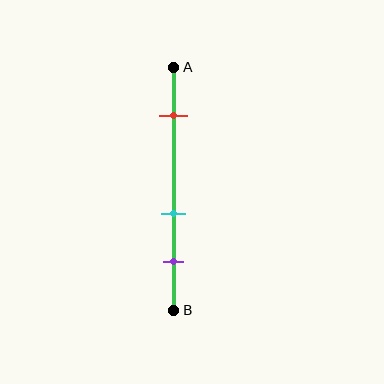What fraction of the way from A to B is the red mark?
The red mark is approximately 20% (0.2) of the way from A to B.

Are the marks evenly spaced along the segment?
No, the marks are not evenly spaced.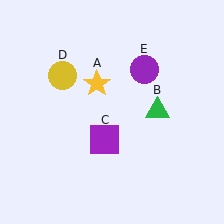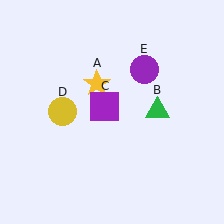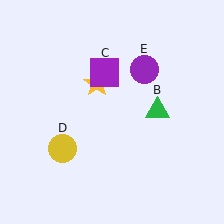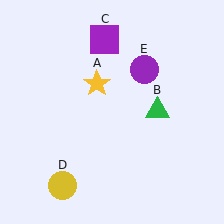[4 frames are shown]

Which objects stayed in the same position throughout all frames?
Yellow star (object A) and green triangle (object B) and purple circle (object E) remained stationary.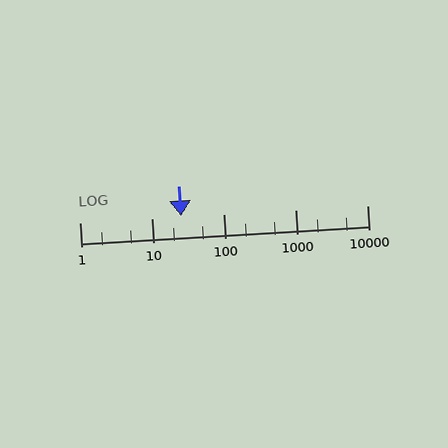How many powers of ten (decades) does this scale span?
The scale spans 4 decades, from 1 to 10000.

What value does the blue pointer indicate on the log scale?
The pointer indicates approximately 26.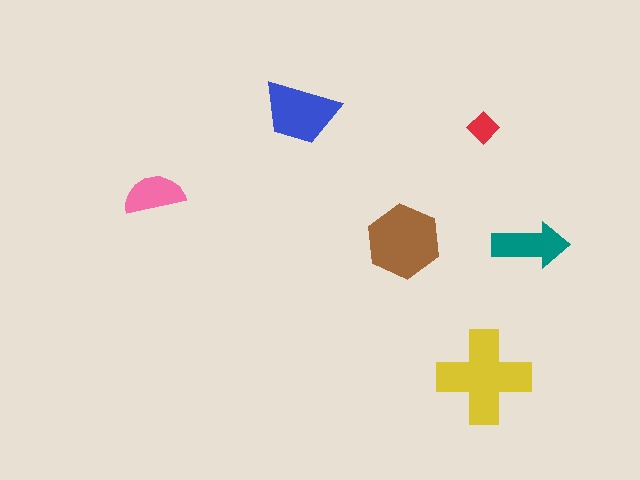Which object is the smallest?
The red diamond.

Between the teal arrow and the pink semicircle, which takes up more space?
The teal arrow.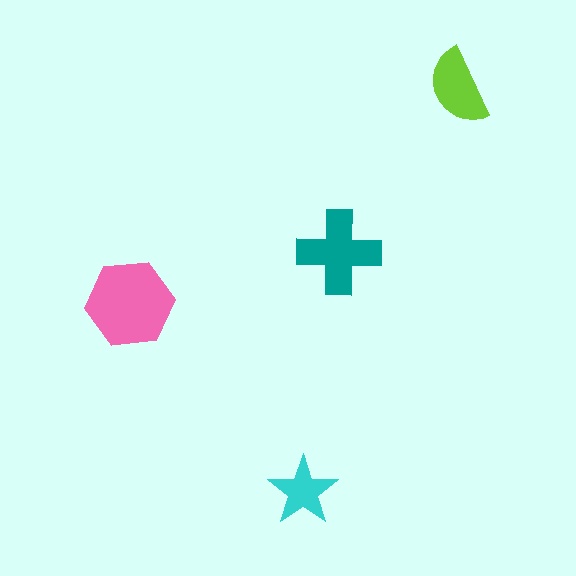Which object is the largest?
The pink hexagon.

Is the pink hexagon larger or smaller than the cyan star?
Larger.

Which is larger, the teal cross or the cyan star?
The teal cross.